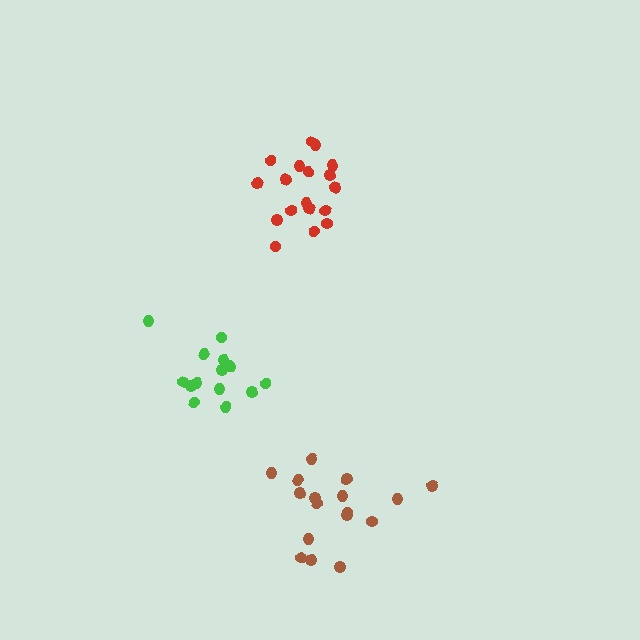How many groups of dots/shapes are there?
There are 3 groups.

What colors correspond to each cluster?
The clusters are colored: brown, red, green.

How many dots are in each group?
Group 1: 17 dots, Group 2: 18 dots, Group 3: 14 dots (49 total).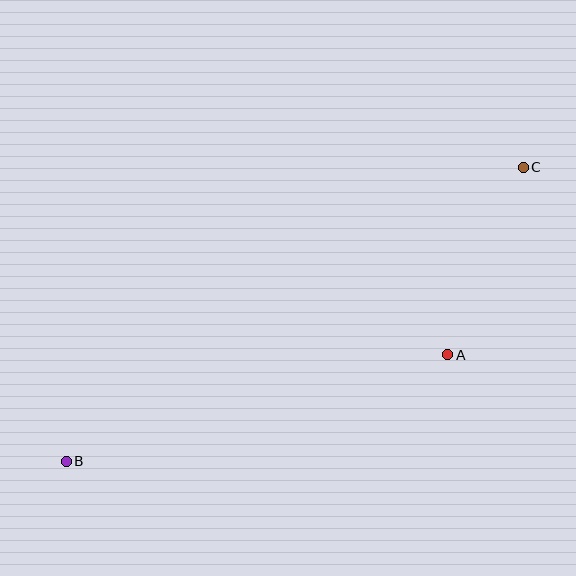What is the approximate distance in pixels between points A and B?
The distance between A and B is approximately 396 pixels.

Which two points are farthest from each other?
Points B and C are farthest from each other.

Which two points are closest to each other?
Points A and C are closest to each other.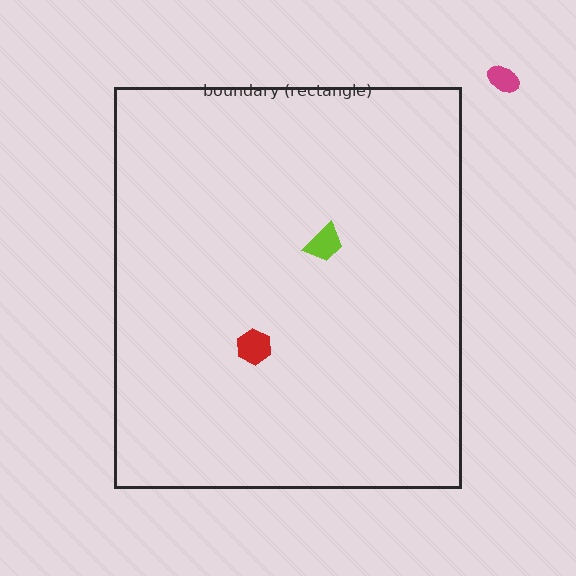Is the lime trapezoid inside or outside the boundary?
Inside.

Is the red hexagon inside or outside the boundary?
Inside.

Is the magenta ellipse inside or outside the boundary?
Outside.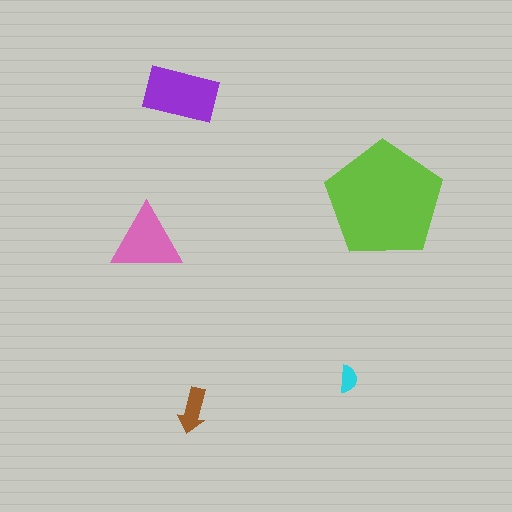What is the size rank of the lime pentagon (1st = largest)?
1st.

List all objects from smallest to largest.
The cyan semicircle, the brown arrow, the pink triangle, the purple rectangle, the lime pentagon.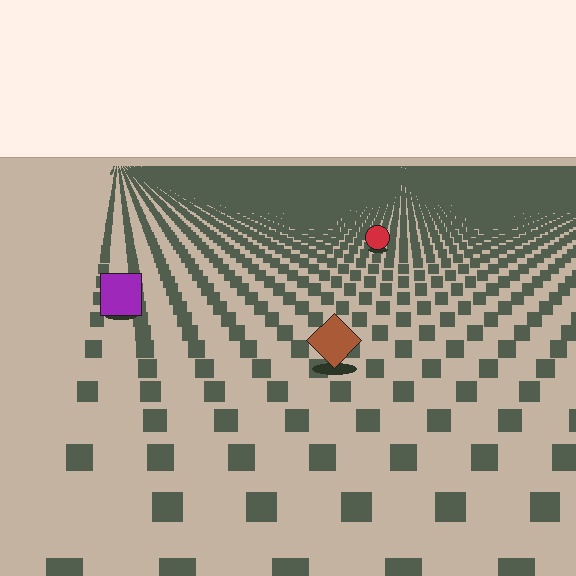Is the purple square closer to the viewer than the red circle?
Yes. The purple square is closer — you can tell from the texture gradient: the ground texture is coarser near it.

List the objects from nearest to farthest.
From nearest to farthest: the brown diamond, the purple square, the red circle.